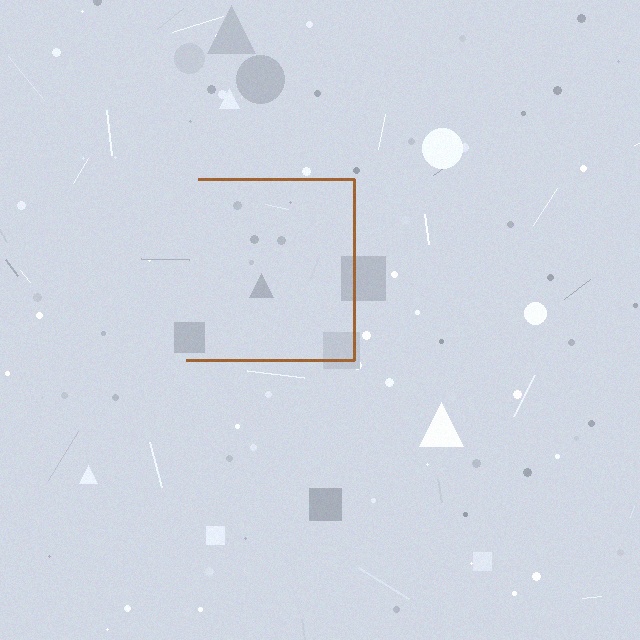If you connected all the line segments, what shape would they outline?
They would outline a square.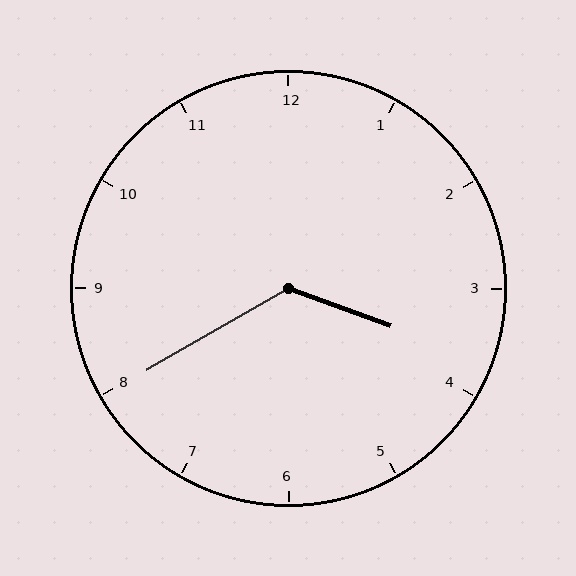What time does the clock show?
3:40.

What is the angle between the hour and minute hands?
Approximately 130 degrees.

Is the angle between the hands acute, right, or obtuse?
It is obtuse.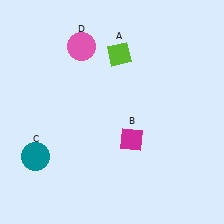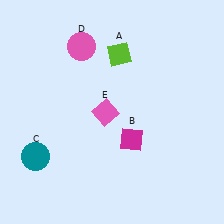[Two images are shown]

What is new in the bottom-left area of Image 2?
A pink diamond (E) was added in the bottom-left area of Image 2.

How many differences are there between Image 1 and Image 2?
There is 1 difference between the two images.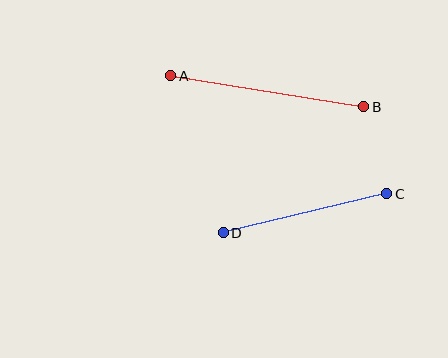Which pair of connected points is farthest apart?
Points A and B are farthest apart.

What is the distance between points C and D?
The distance is approximately 168 pixels.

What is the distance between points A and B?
The distance is approximately 196 pixels.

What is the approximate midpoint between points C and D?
The midpoint is at approximately (305, 213) pixels.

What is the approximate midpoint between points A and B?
The midpoint is at approximately (267, 91) pixels.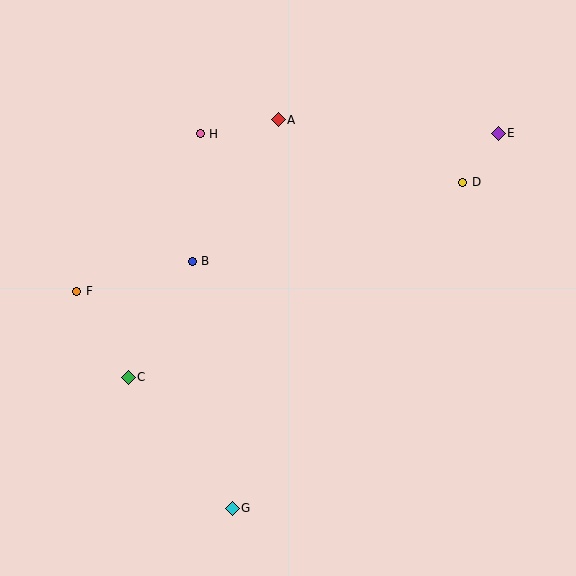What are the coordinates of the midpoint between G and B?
The midpoint between G and B is at (212, 385).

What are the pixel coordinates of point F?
Point F is at (77, 291).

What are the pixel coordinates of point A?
Point A is at (278, 120).